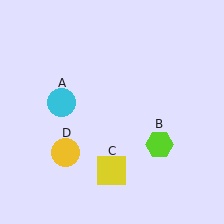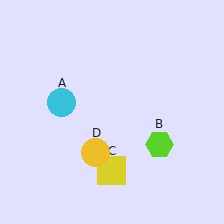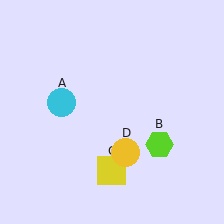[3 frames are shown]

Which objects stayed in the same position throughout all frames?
Cyan circle (object A) and lime hexagon (object B) and yellow square (object C) remained stationary.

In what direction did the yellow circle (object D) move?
The yellow circle (object D) moved right.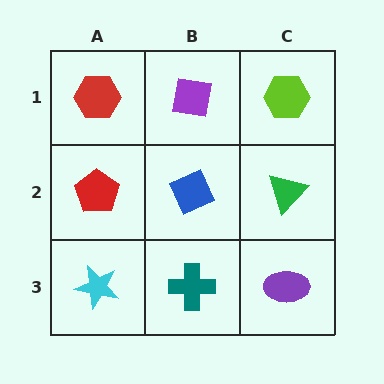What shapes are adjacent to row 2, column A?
A red hexagon (row 1, column A), a cyan star (row 3, column A), a blue diamond (row 2, column B).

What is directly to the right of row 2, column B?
A green triangle.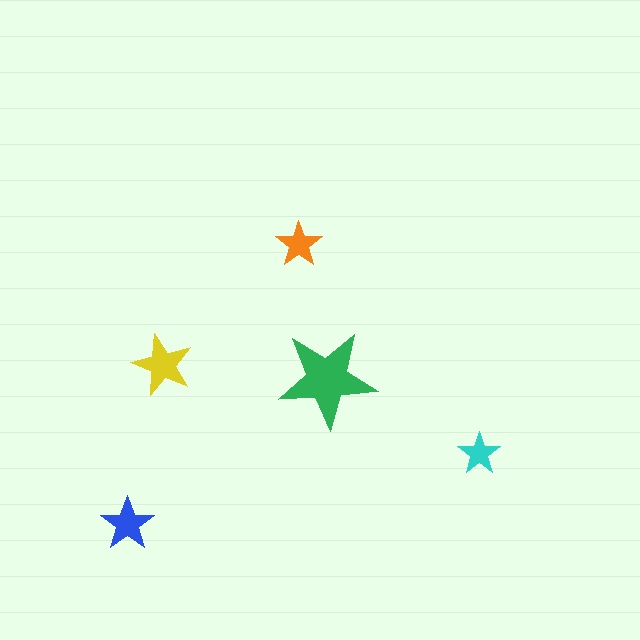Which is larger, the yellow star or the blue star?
The yellow one.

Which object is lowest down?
The blue star is bottommost.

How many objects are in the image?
There are 5 objects in the image.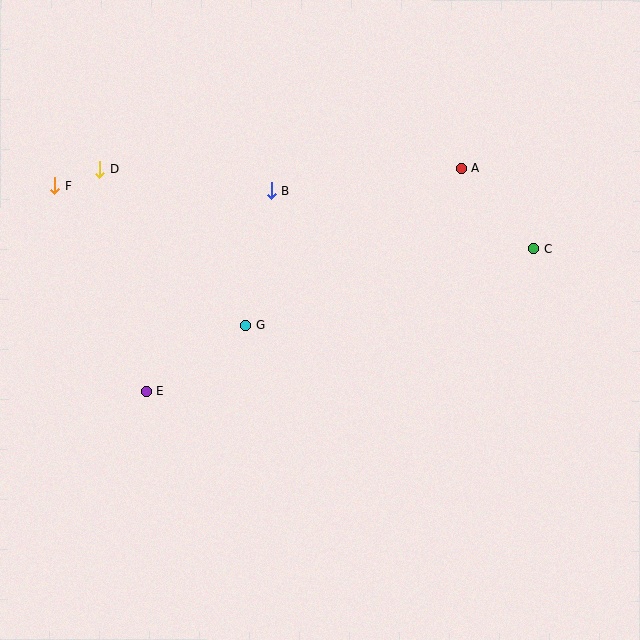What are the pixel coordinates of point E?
Point E is at (146, 392).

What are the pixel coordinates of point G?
Point G is at (246, 325).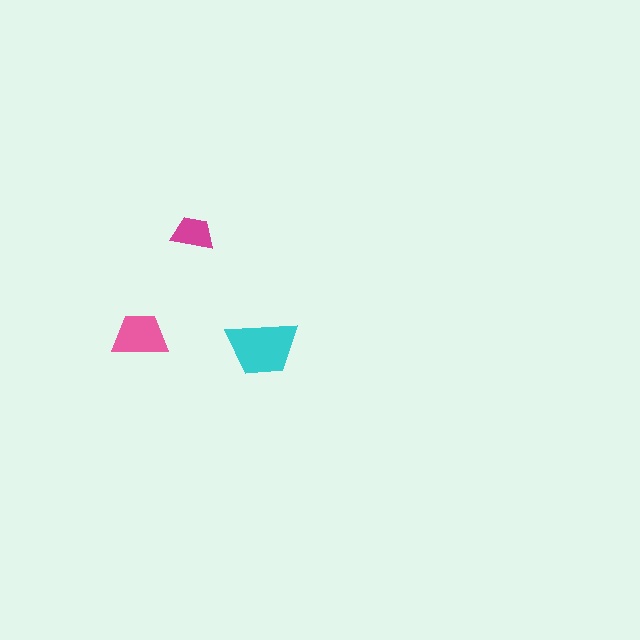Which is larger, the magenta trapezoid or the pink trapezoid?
The pink one.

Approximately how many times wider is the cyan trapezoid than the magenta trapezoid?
About 1.5 times wider.